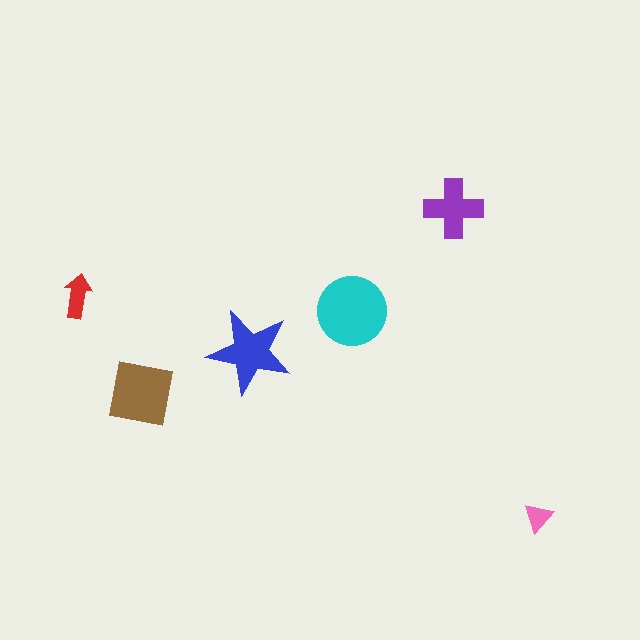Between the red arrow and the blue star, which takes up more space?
The blue star.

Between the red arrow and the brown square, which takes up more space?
The brown square.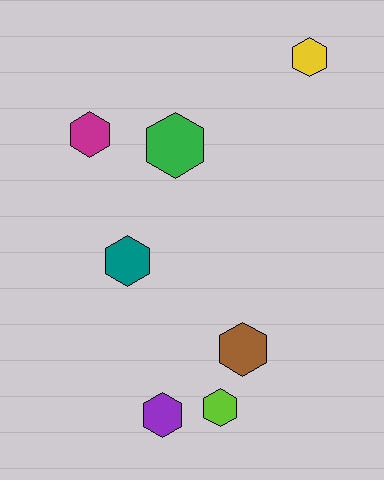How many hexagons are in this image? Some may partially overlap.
There are 7 hexagons.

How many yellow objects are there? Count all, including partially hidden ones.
There is 1 yellow object.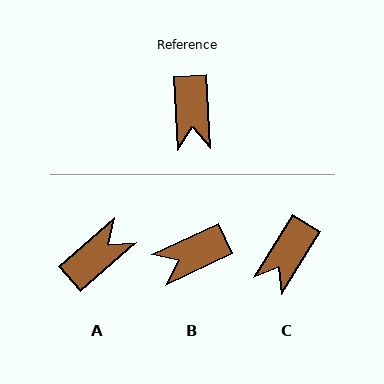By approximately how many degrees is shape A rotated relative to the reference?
Approximately 128 degrees counter-clockwise.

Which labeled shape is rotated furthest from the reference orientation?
A, about 128 degrees away.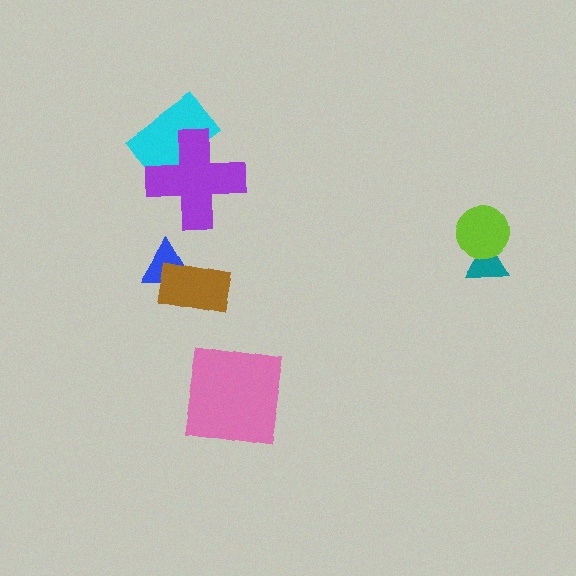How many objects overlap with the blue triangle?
1 object overlaps with the blue triangle.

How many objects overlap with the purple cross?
1 object overlaps with the purple cross.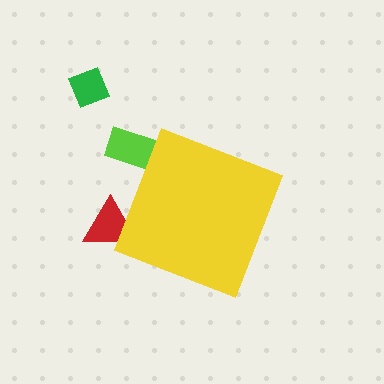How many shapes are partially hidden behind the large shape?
2 shapes are partially hidden.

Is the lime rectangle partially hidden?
Yes, the lime rectangle is partially hidden behind the yellow diamond.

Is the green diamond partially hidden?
No, the green diamond is fully visible.